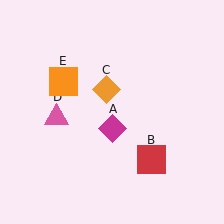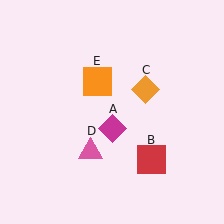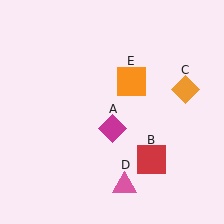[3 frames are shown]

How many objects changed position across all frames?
3 objects changed position: orange diamond (object C), pink triangle (object D), orange square (object E).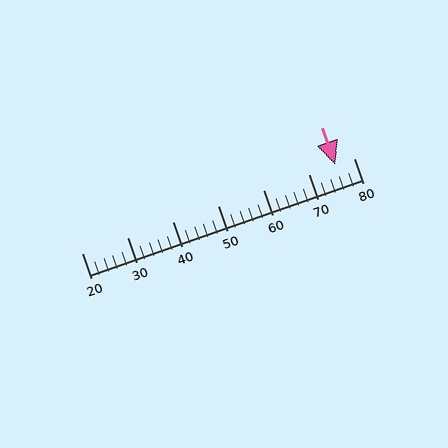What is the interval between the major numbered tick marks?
The major tick marks are spaced 10 units apart.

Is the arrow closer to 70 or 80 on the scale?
The arrow is closer to 80.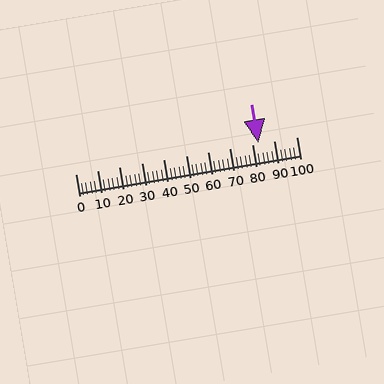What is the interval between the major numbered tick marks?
The major tick marks are spaced 10 units apart.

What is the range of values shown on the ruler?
The ruler shows values from 0 to 100.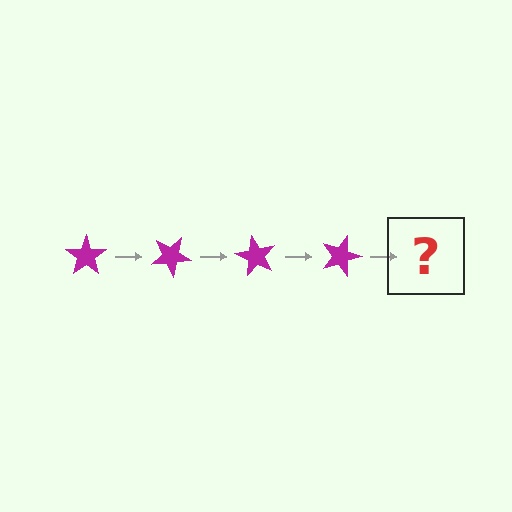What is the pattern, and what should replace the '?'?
The pattern is that the star rotates 30 degrees each step. The '?' should be a magenta star rotated 120 degrees.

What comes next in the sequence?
The next element should be a magenta star rotated 120 degrees.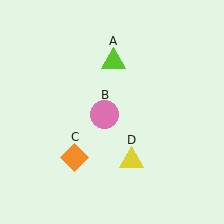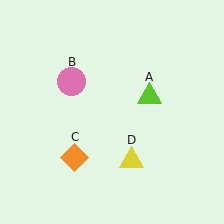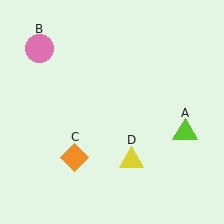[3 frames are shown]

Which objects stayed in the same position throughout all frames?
Orange diamond (object C) and yellow triangle (object D) remained stationary.